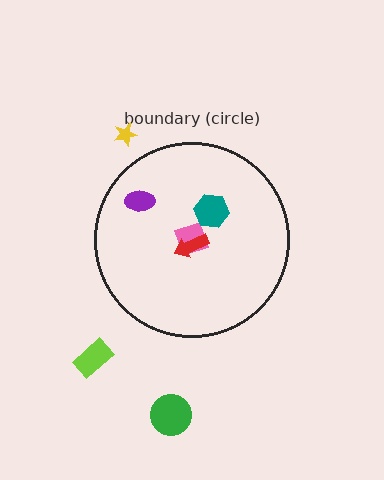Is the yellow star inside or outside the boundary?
Outside.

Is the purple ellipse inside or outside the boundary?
Inside.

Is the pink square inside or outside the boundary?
Inside.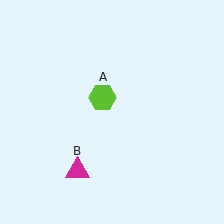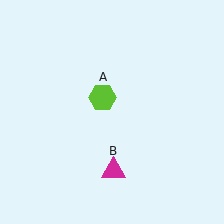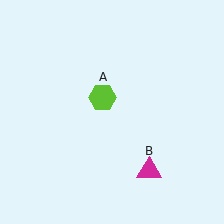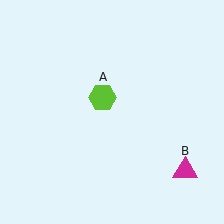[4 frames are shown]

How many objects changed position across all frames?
1 object changed position: magenta triangle (object B).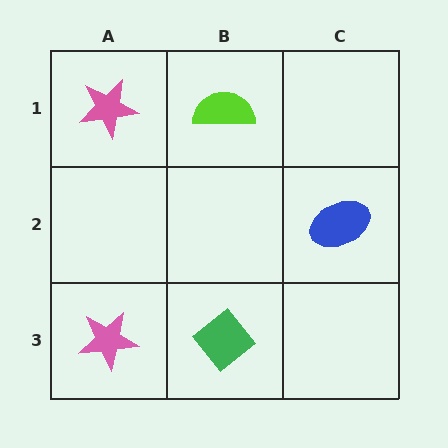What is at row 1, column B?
A lime semicircle.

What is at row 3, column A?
A pink star.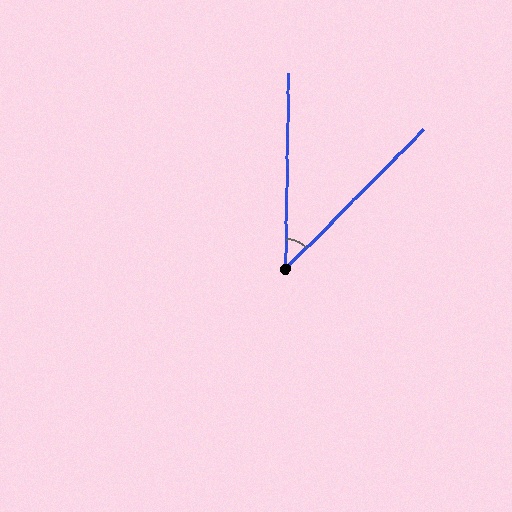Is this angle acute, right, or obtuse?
It is acute.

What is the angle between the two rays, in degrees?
Approximately 44 degrees.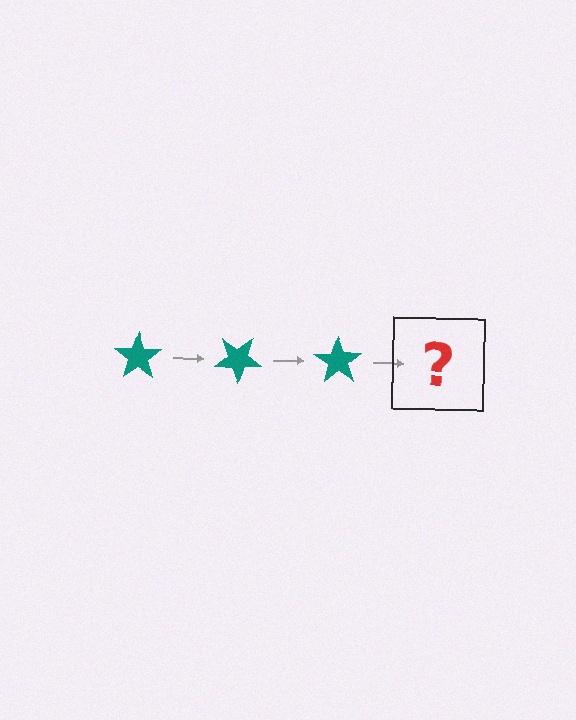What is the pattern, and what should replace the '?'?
The pattern is that the star rotates 35 degrees each step. The '?' should be a teal star rotated 105 degrees.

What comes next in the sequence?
The next element should be a teal star rotated 105 degrees.